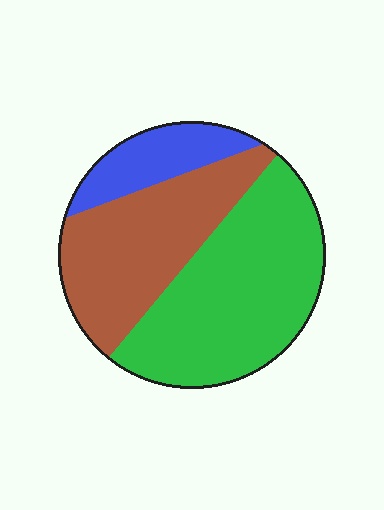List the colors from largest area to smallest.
From largest to smallest: green, brown, blue.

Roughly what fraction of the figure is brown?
Brown covers around 35% of the figure.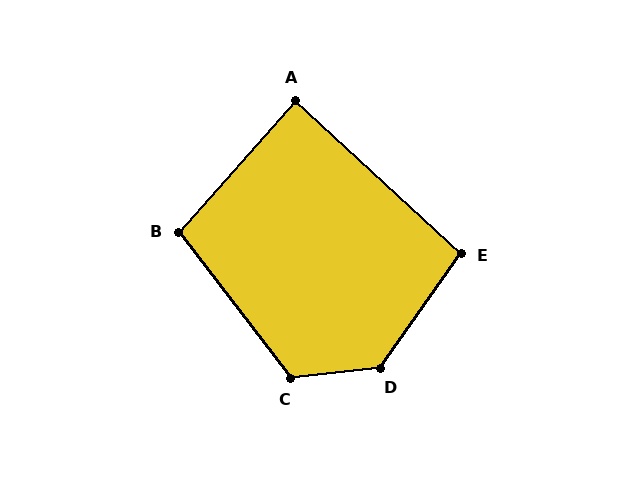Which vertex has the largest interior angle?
D, at approximately 132 degrees.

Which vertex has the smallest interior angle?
A, at approximately 89 degrees.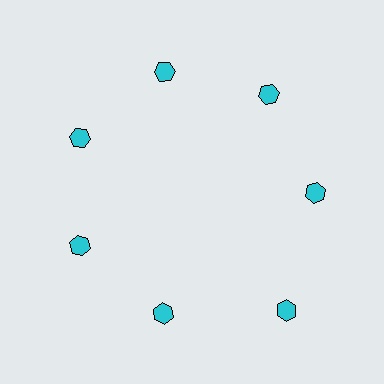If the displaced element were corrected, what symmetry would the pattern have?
It would have 7-fold rotational symmetry — the pattern would map onto itself every 51 degrees.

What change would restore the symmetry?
The symmetry would be restored by moving it inward, back onto the ring so that all 7 hexagons sit at equal angles and equal distance from the center.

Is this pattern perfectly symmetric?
No. The 7 cyan hexagons are arranged in a ring, but one element near the 5 o'clock position is pushed outward from the center, breaking the 7-fold rotational symmetry.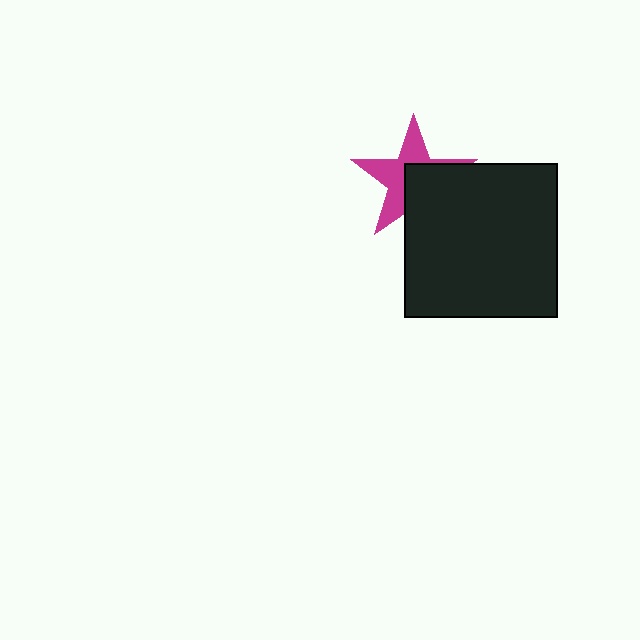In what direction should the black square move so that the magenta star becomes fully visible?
The black square should move toward the lower-right. That is the shortest direction to clear the overlap and leave the magenta star fully visible.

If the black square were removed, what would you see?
You would see the complete magenta star.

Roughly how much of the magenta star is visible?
About half of it is visible (roughly 52%).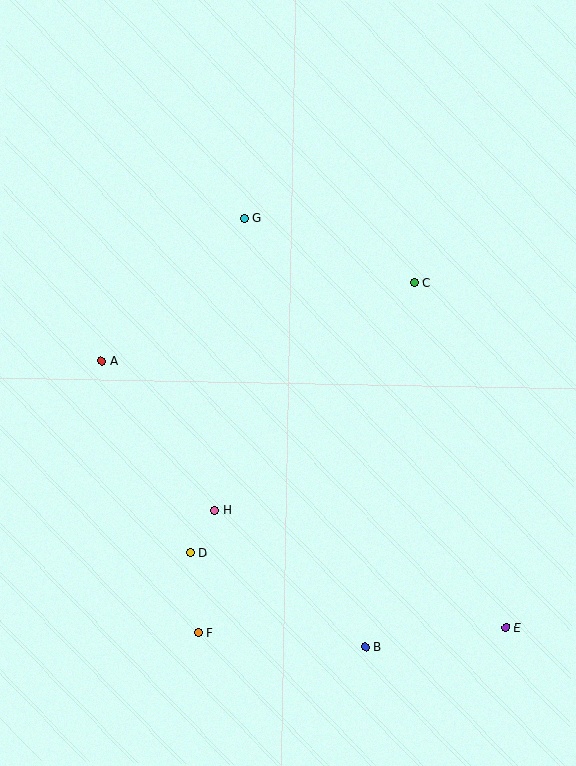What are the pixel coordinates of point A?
Point A is at (102, 361).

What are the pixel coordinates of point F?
Point F is at (199, 633).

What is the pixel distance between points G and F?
The distance between G and F is 417 pixels.